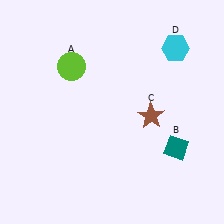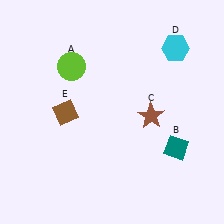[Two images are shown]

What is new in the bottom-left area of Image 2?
A brown diamond (E) was added in the bottom-left area of Image 2.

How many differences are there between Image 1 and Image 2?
There is 1 difference between the two images.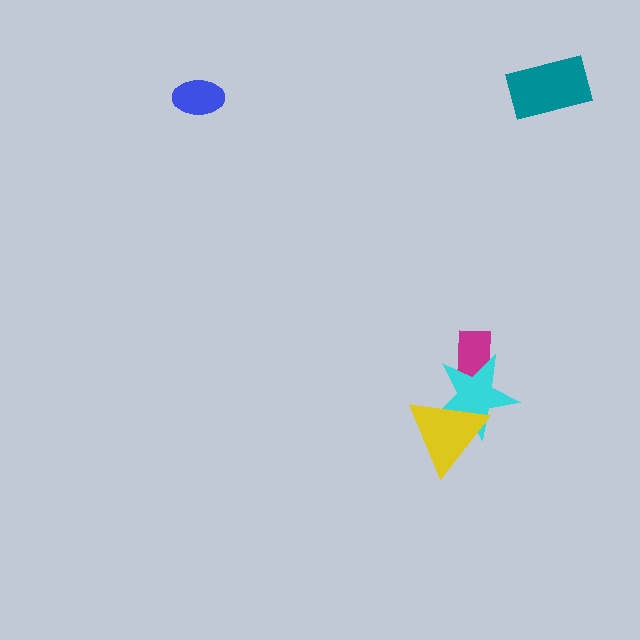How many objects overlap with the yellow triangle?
1 object overlaps with the yellow triangle.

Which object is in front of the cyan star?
The yellow triangle is in front of the cyan star.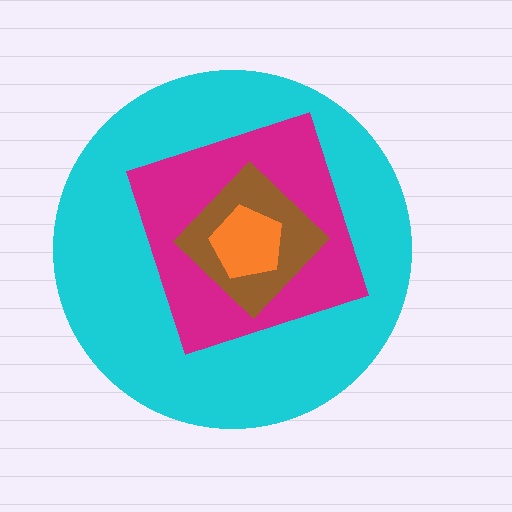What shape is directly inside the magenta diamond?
The brown diamond.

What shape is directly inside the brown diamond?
The orange pentagon.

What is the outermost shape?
The cyan circle.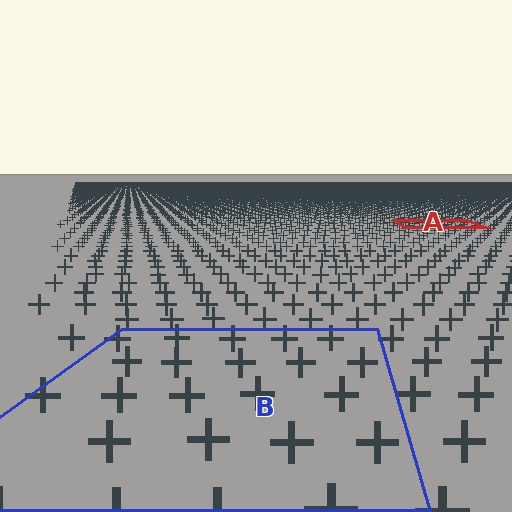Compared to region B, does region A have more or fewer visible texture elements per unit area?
Region A has more texture elements per unit area — they are packed more densely because it is farther away.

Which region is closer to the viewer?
Region B is closer. The texture elements there are larger and more spread out.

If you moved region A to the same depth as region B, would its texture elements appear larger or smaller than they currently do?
They would appear larger. At a closer depth, the same texture elements are projected at a bigger on-screen size.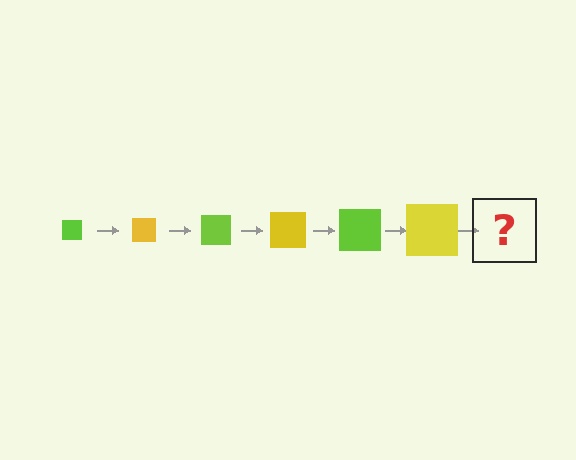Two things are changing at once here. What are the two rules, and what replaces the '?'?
The two rules are that the square grows larger each step and the color cycles through lime and yellow. The '?' should be a lime square, larger than the previous one.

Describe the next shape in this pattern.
It should be a lime square, larger than the previous one.